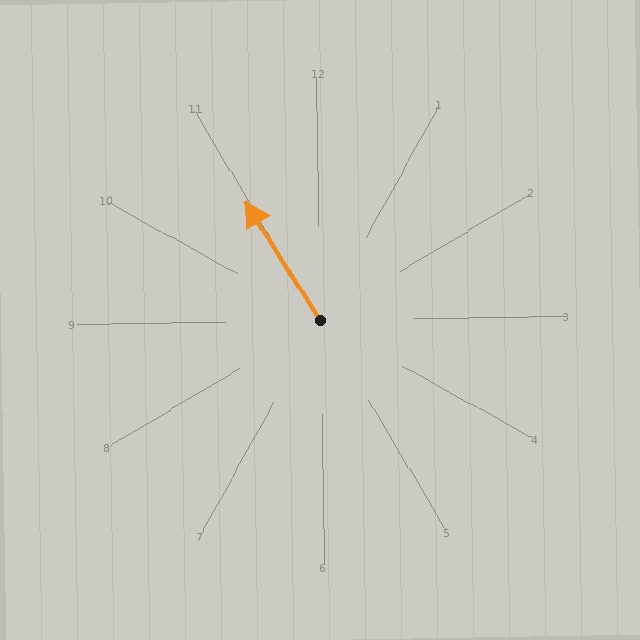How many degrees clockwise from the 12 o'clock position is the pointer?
Approximately 329 degrees.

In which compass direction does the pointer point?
Northwest.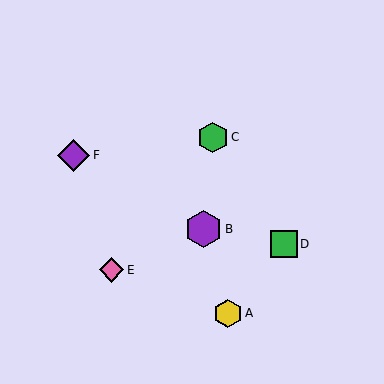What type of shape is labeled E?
Shape E is a pink diamond.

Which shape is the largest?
The purple hexagon (labeled B) is the largest.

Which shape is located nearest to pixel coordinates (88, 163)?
The purple diamond (labeled F) at (74, 155) is nearest to that location.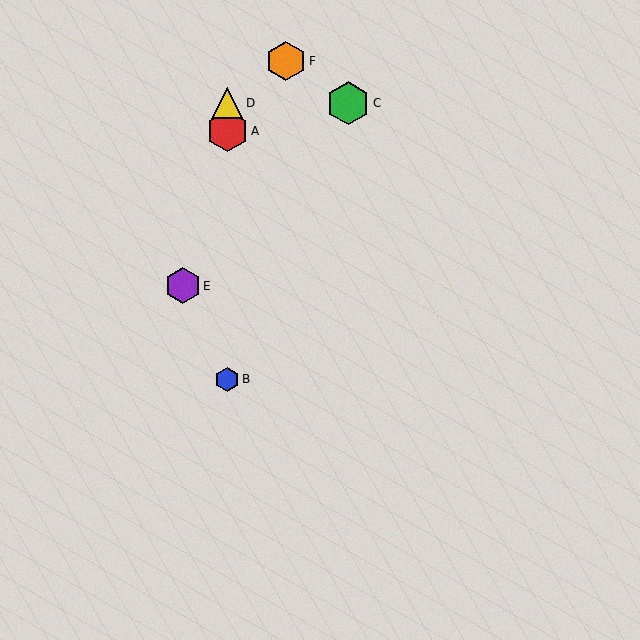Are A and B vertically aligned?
Yes, both are at x≈227.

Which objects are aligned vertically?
Objects A, B, D are aligned vertically.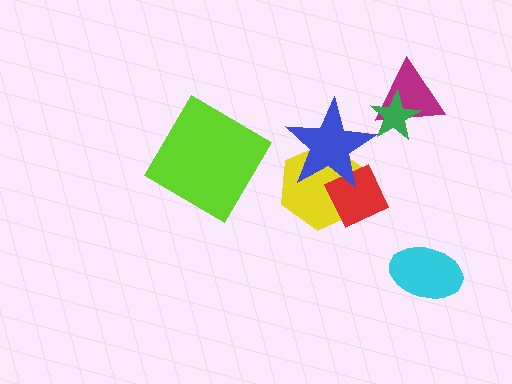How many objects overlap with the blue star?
2 objects overlap with the blue star.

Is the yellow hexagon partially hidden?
Yes, it is partially covered by another shape.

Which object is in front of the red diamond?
The blue star is in front of the red diamond.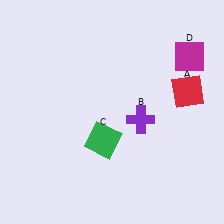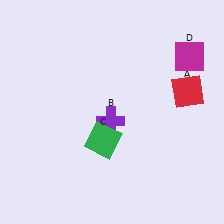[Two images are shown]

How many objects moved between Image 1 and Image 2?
1 object moved between the two images.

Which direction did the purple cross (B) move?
The purple cross (B) moved left.